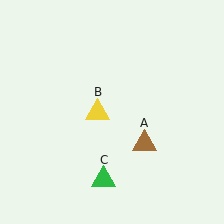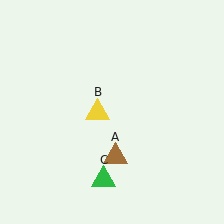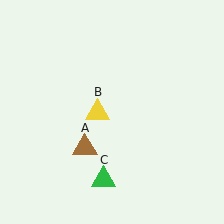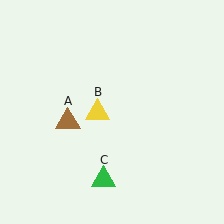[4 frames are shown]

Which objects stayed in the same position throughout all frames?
Yellow triangle (object B) and green triangle (object C) remained stationary.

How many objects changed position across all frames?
1 object changed position: brown triangle (object A).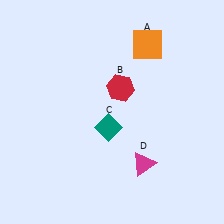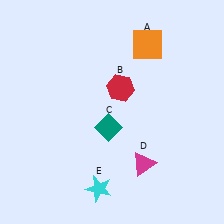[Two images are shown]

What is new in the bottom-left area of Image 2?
A cyan star (E) was added in the bottom-left area of Image 2.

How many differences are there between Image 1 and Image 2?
There is 1 difference between the two images.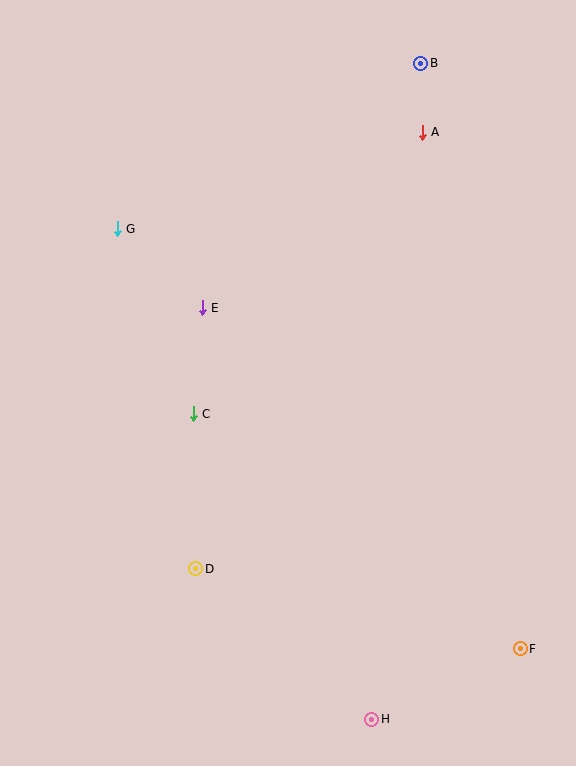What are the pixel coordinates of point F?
Point F is at (520, 649).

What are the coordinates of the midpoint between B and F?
The midpoint between B and F is at (471, 356).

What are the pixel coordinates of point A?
Point A is at (422, 132).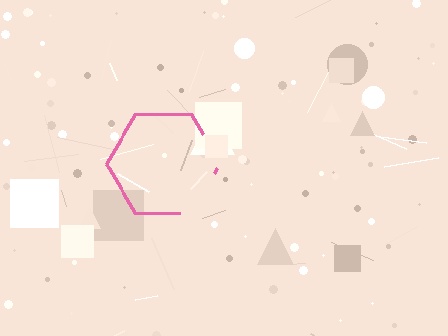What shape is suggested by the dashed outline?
The dashed outline suggests a hexagon.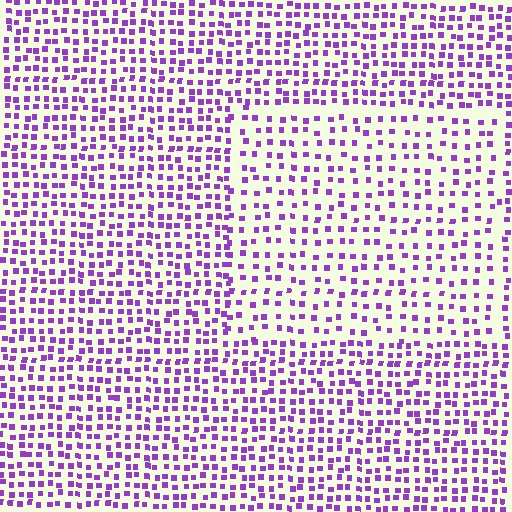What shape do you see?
I see a rectangle.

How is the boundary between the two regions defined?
The boundary is defined by a change in element density (approximately 1.7x ratio). All elements are the same color, size, and shape.